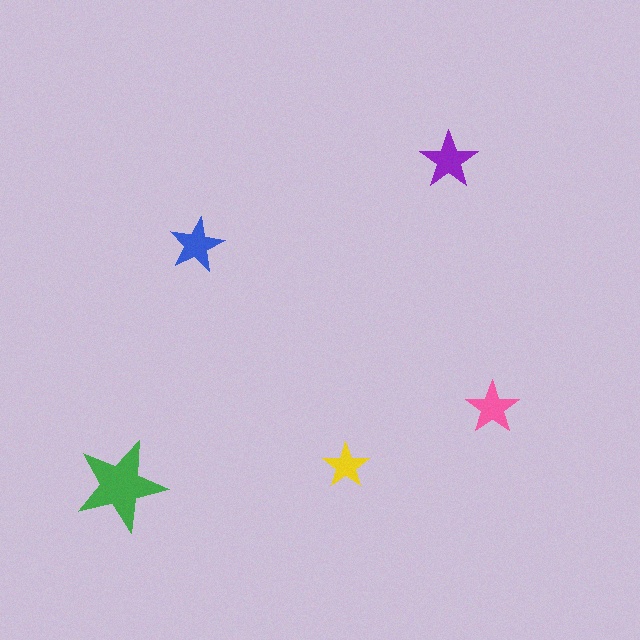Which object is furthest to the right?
The pink star is rightmost.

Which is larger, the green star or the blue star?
The green one.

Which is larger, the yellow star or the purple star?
The purple one.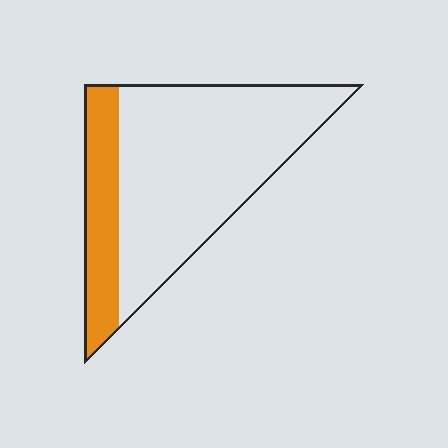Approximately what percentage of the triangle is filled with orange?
Approximately 25%.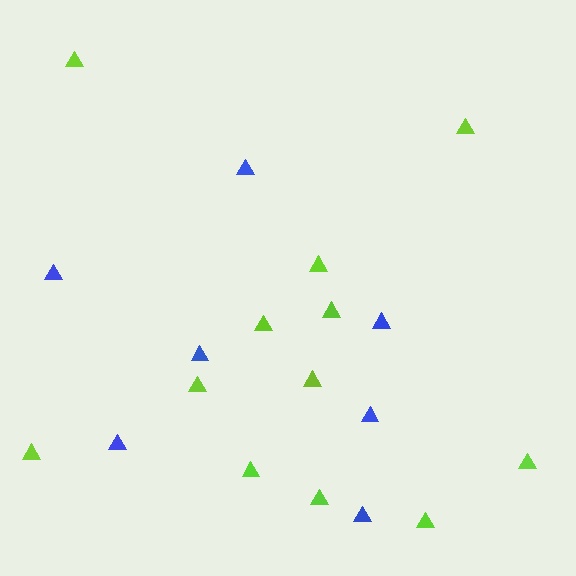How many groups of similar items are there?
There are 2 groups: one group of lime triangles (12) and one group of blue triangles (7).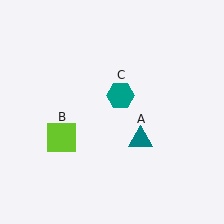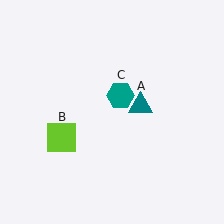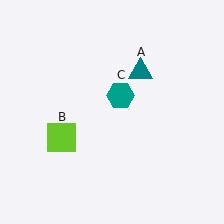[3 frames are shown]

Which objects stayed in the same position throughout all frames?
Lime square (object B) and teal hexagon (object C) remained stationary.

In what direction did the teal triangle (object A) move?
The teal triangle (object A) moved up.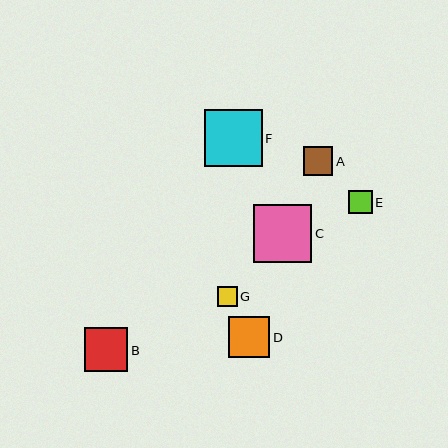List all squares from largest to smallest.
From largest to smallest: C, F, B, D, A, E, G.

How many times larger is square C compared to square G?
Square C is approximately 2.9 times the size of square G.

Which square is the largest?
Square C is the largest with a size of approximately 58 pixels.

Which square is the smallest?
Square G is the smallest with a size of approximately 20 pixels.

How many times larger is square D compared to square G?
Square D is approximately 2.0 times the size of square G.